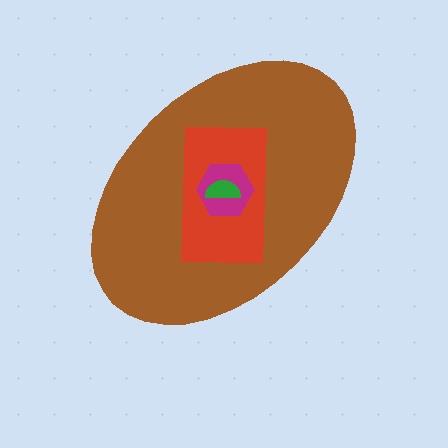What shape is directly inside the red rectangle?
The magenta hexagon.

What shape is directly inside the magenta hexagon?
The green semicircle.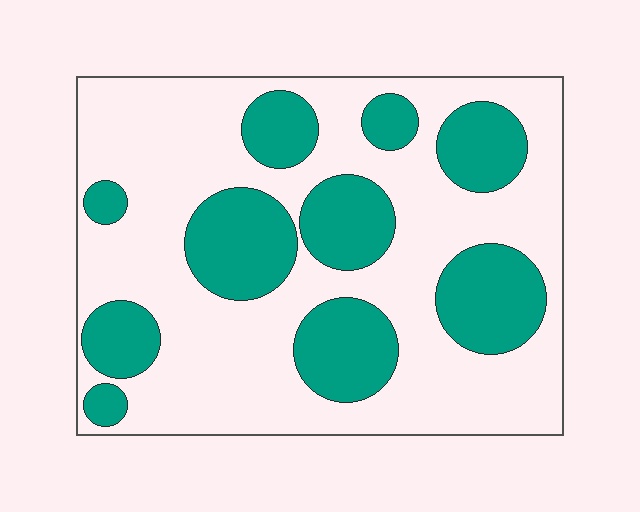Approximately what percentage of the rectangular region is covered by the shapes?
Approximately 35%.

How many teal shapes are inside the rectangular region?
10.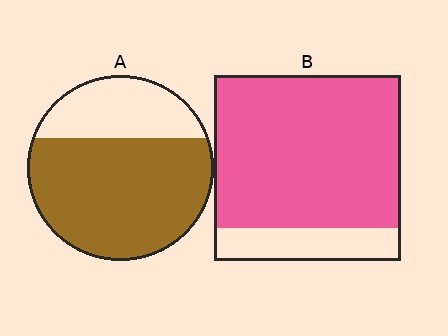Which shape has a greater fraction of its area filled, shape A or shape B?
Shape B.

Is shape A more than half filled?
Yes.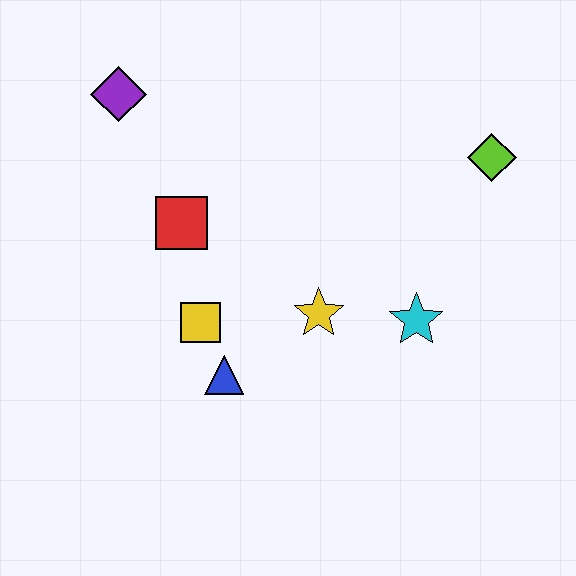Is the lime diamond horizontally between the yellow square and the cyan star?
No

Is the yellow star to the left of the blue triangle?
No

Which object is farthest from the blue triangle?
The lime diamond is farthest from the blue triangle.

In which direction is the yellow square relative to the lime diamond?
The yellow square is to the left of the lime diamond.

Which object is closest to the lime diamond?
The cyan star is closest to the lime diamond.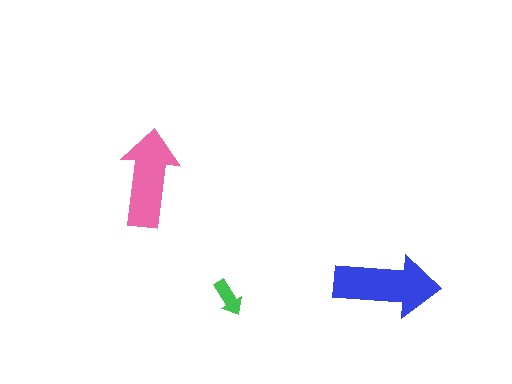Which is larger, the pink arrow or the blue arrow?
The blue one.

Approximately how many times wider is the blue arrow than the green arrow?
About 3 times wider.